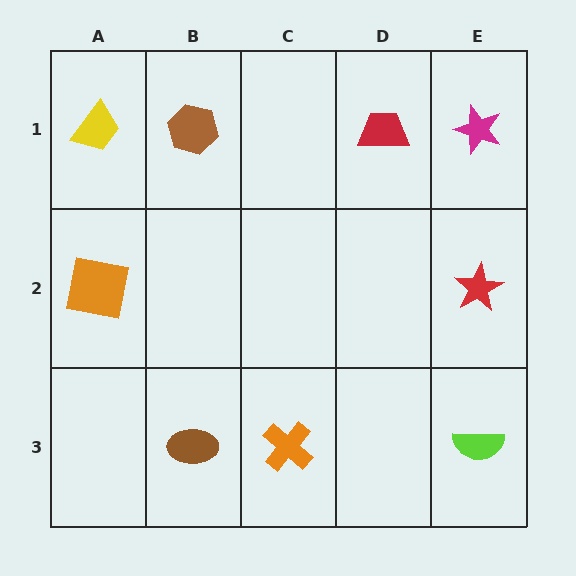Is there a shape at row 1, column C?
No, that cell is empty.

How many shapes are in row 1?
4 shapes.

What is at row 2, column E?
A red star.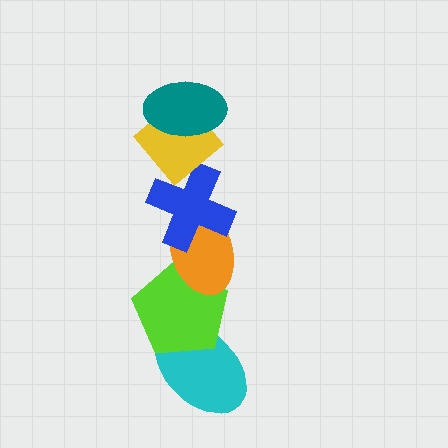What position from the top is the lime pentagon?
The lime pentagon is 5th from the top.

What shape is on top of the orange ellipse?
The blue cross is on top of the orange ellipse.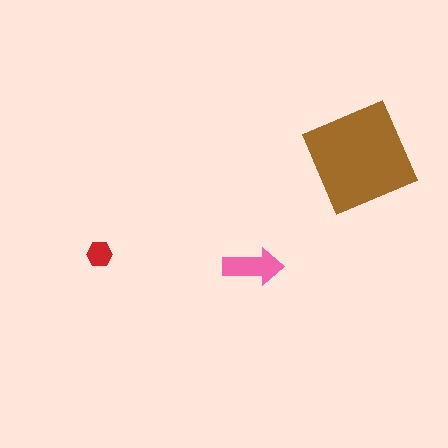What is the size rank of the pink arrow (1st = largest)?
2nd.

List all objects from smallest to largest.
The red hexagon, the pink arrow, the brown diamond.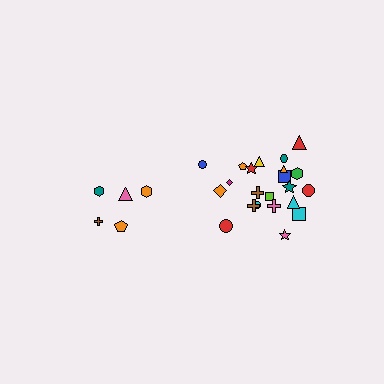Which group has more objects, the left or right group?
The right group.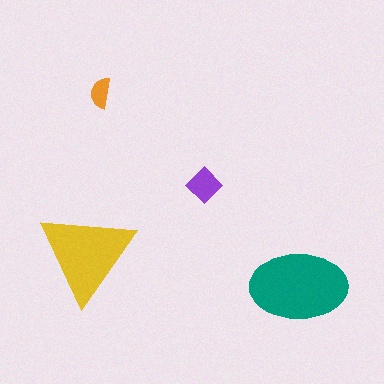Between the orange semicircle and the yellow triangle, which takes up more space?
The yellow triangle.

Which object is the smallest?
The orange semicircle.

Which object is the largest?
The teal ellipse.